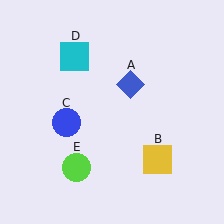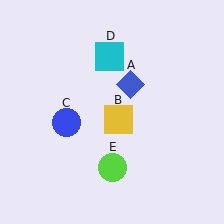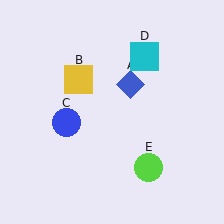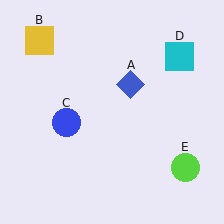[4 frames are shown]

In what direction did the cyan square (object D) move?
The cyan square (object D) moved right.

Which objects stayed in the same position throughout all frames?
Blue diamond (object A) and blue circle (object C) remained stationary.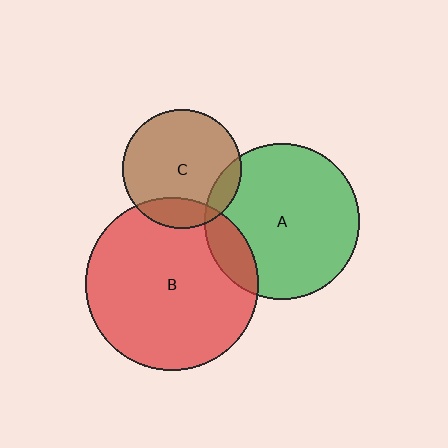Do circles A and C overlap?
Yes.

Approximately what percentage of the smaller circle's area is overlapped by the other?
Approximately 10%.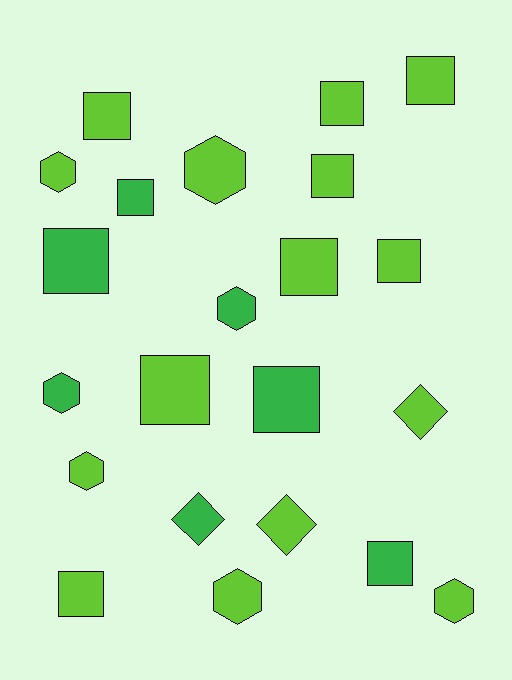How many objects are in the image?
There are 22 objects.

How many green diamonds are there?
There is 1 green diamond.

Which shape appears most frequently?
Square, with 12 objects.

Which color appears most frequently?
Lime, with 15 objects.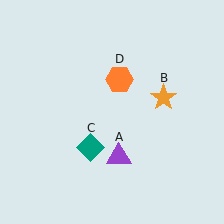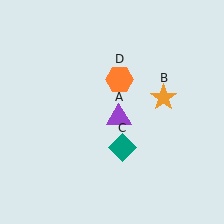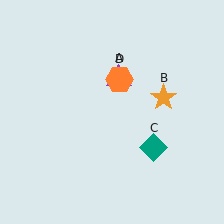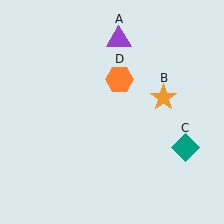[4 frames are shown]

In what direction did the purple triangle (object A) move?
The purple triangle (object A) moved up.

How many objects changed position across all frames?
2 objects changed position: purple triangle (object A), teal diamond (object C).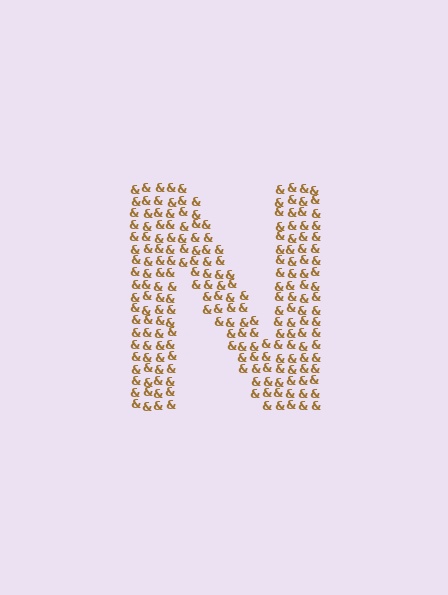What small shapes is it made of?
It is made of small ampersands.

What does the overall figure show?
The overall figure shows the letter N.